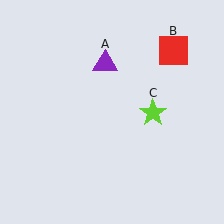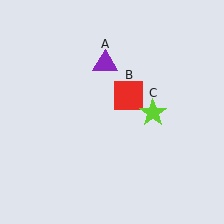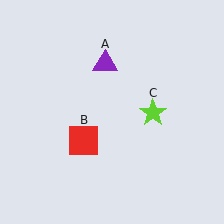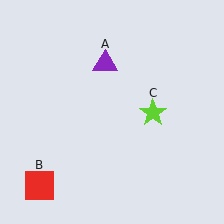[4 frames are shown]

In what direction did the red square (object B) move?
The red square (object B) moved down and to the left.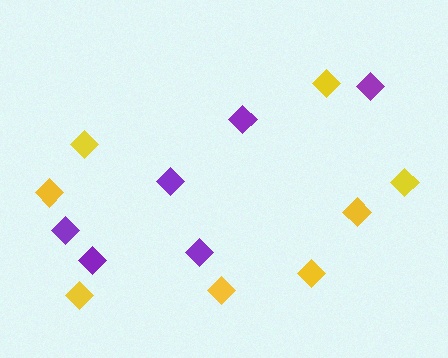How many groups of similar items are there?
There are 2 groups: one group of yellow diamonds (8) and one group of purple diamonds (6).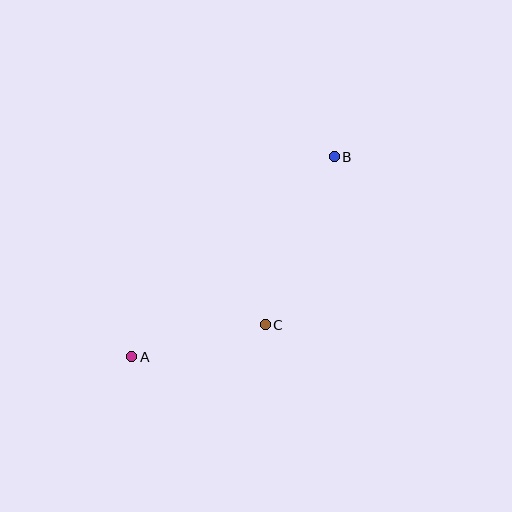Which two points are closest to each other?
Points A and C are closest to each other.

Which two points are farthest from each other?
Points A and B are farthest from each other.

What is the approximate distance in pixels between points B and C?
The distance between B and C is approximately 181 pixels.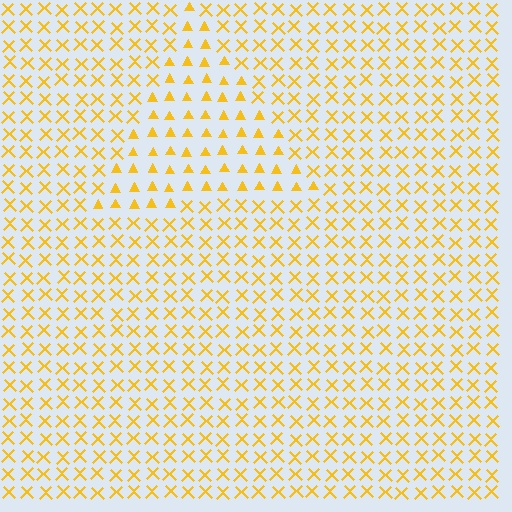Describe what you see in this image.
The image is filled with small yellow elements arranged in a uniform grid. A triangle-shaped region contains triangles, while the surrounding area contains X marks. The boundary is defined purely by the change in element shape.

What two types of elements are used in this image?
The image uses triangles inside the triangle region and X marks outside it.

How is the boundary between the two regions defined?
The boundary is defined by a change in element shape: triangles inside vs. X marks outside. All elements share the same color and spacing.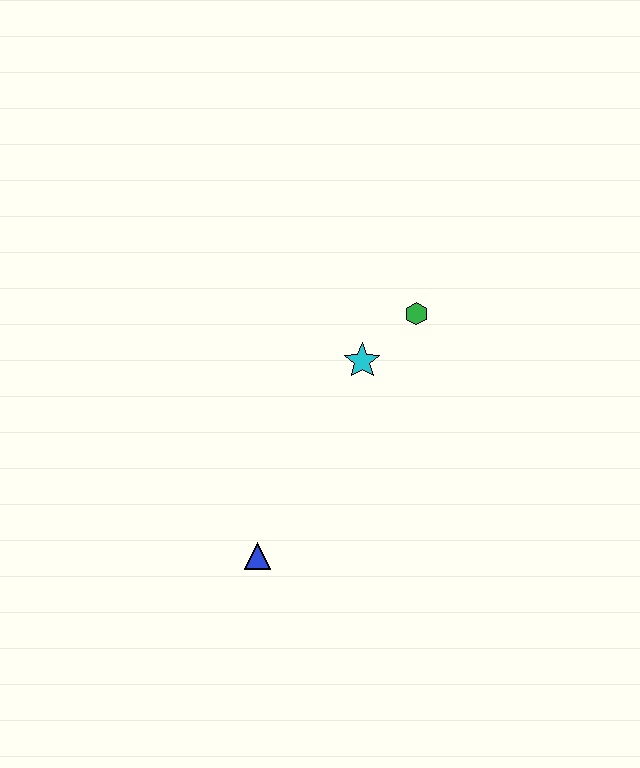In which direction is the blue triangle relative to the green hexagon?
The blue triangle is below the green hexagon.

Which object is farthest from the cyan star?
The blue triangle is farthest from the cyan star.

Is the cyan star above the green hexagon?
No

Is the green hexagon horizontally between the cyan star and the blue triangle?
No